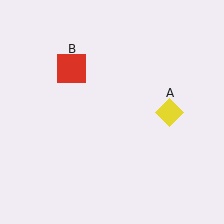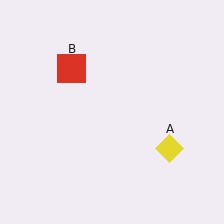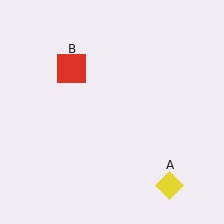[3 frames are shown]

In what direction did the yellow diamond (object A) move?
The yellow diamond (object A) moved down.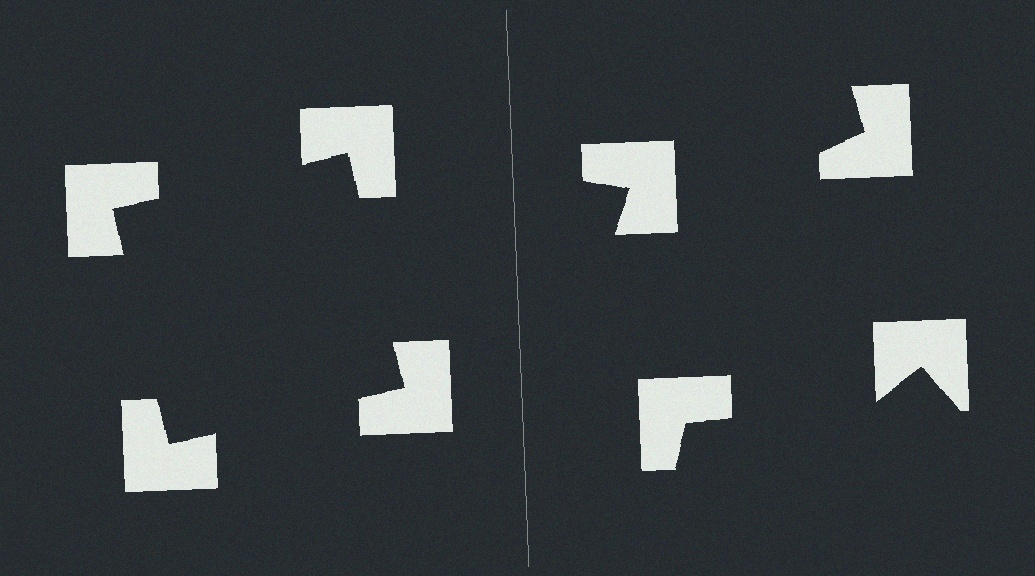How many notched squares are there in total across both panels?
8 — 4 on each side.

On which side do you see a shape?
An illusory square appears on the left side. On the right side the wedge cuts are rotated, so no coherent shape forms.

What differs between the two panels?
The notched squares are positioned identically on both sides; only the wedge orientations differ. On the left they align to a square; on the right they are misaligned.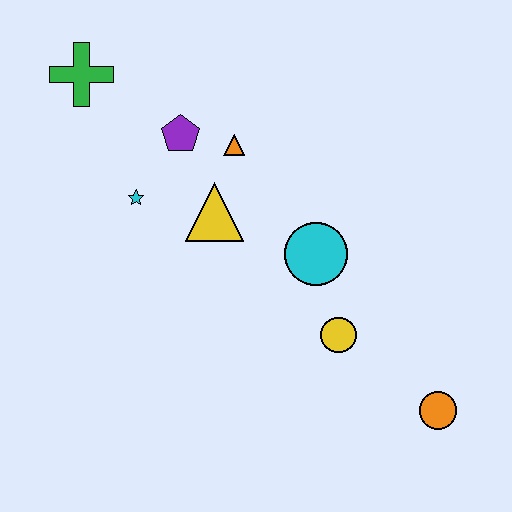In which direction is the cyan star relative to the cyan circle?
The cyan star is to the left of the cyan circle.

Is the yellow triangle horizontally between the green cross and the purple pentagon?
No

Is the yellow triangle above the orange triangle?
No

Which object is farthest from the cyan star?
The orange circle is farthest from the cyan star.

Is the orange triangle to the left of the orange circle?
Yes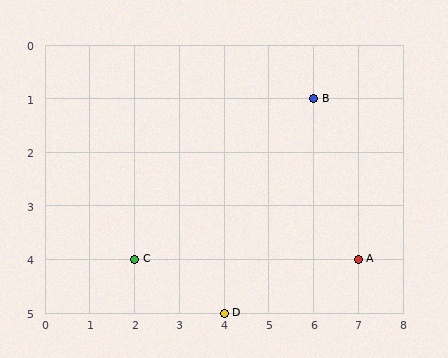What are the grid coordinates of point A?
Point A is at grid coordinates (7, 4).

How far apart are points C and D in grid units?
Points C and D are 2 columns and 1 row apart (about 2.2 grid units diagonally).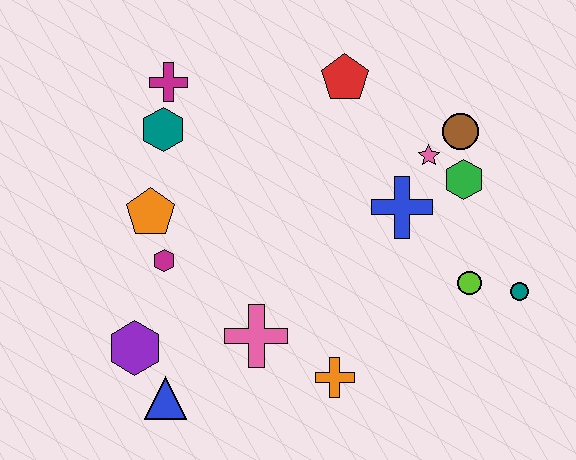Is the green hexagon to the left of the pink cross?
No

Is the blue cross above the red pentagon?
No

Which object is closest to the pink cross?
The orange cross is closest to the pink cross.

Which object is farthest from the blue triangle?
The brown circle is farthest from the blue triangle.